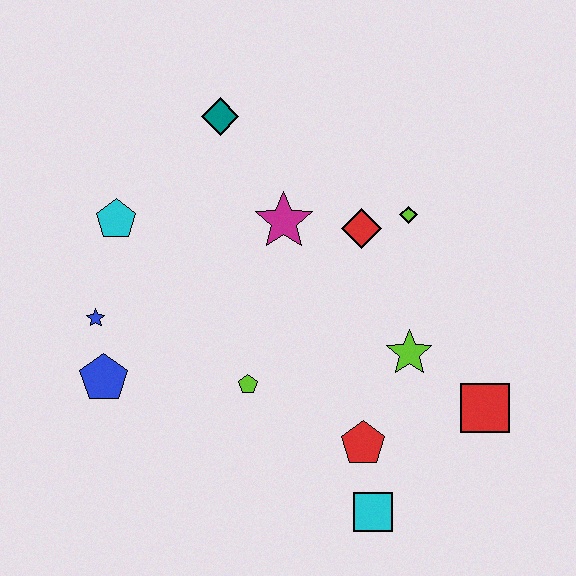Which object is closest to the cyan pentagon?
The blue star is closest to the cyan pentagon.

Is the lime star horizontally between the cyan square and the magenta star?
No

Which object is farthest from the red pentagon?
The teal diamond is farthest from the red pentagon.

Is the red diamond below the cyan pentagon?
Yes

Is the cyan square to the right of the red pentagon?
Yes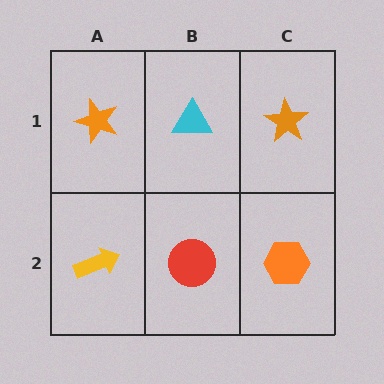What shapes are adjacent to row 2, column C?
An orange star (row 1, column C), a red circle (row 2, column B).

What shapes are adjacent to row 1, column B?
A red circle (row 2, column B), an orange star (row 1, column A), an orange star (row 1, column C).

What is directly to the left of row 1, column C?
A cyan triangle.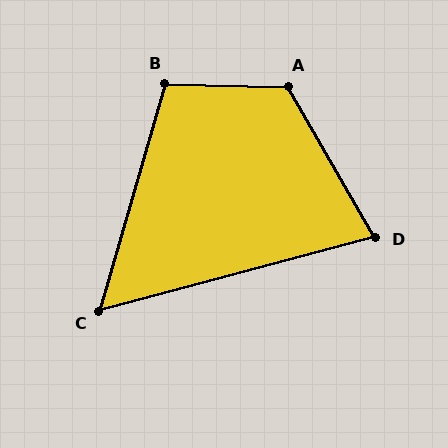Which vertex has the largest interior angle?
A, at approximately 121 degrees.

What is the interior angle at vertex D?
Approximately 75 degrees (acute).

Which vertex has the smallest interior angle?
C, at approximately 59 degrees.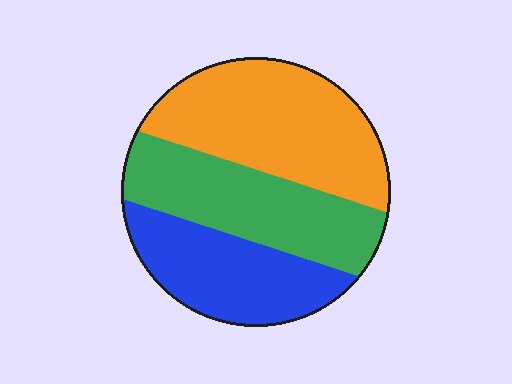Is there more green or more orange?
Orange.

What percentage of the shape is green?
Green covers around 30% of the shape.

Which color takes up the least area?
Blue, at roughly 30%.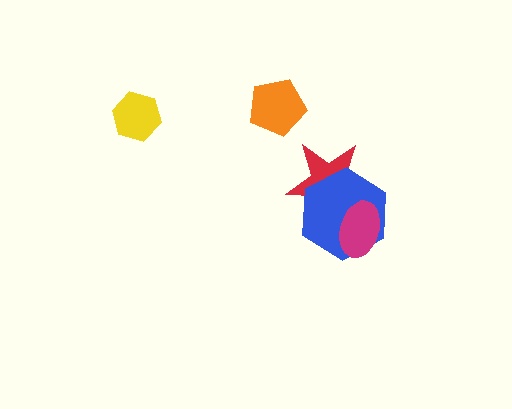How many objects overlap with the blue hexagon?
2 objects overlap with the blue hexagon.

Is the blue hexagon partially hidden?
Yes, it is partially covered by another shape.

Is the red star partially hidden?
Yes, it is partially covered by another shape.